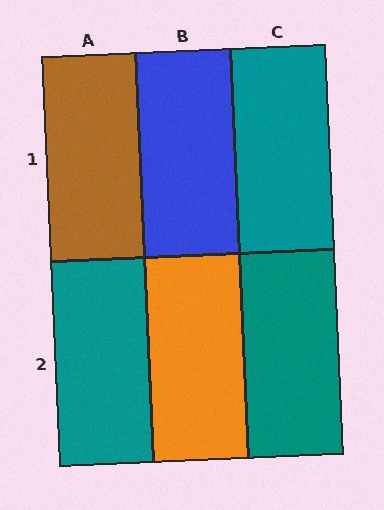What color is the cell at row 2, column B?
Orange.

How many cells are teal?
3 cells are teal.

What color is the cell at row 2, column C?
Teal.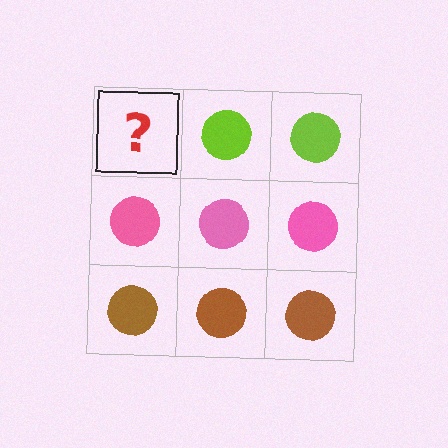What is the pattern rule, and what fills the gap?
The rule is that each row has a consistent color. The gap should be filled with a lime circle.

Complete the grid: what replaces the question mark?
The question mark should be replaced with a lime circle.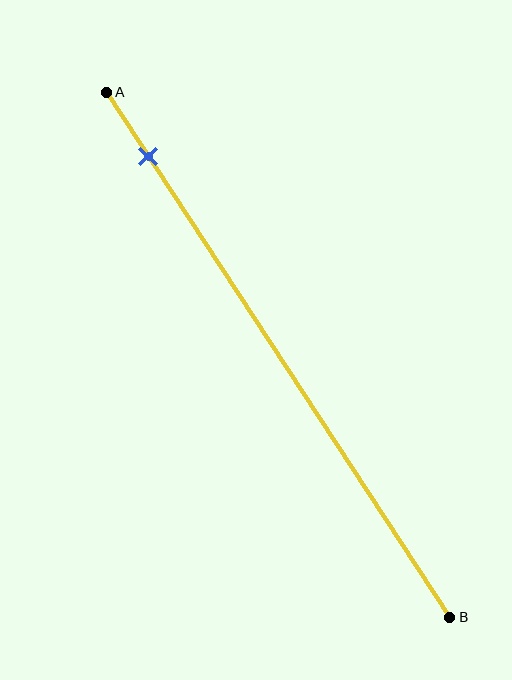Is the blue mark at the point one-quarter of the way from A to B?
No, the mark is at about 10% from A, not at the 25% one-quarter point.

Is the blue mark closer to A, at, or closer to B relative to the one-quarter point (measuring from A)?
The blue mark is closer to point A than the one-quarter point of segment AB.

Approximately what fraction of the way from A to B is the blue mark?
The blue mark is approximately 10% of the way from A to B.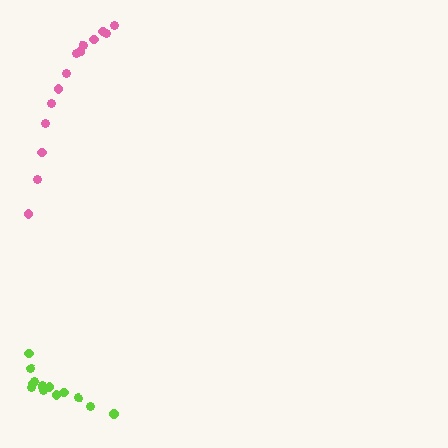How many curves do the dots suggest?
There are 2 distinct paths.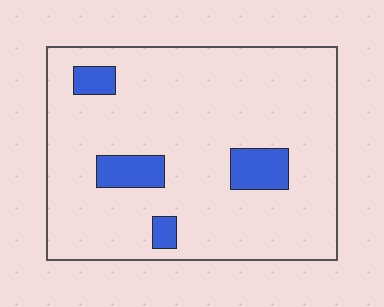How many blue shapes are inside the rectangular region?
4.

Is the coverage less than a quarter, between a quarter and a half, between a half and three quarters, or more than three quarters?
Less than a quarter.